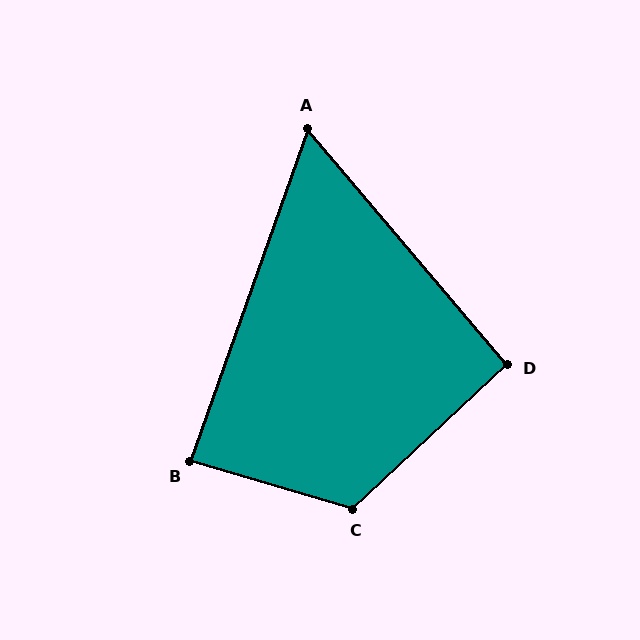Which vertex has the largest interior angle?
C, at approximately 120 degrees.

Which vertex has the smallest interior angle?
A, at approximately 60 degrees.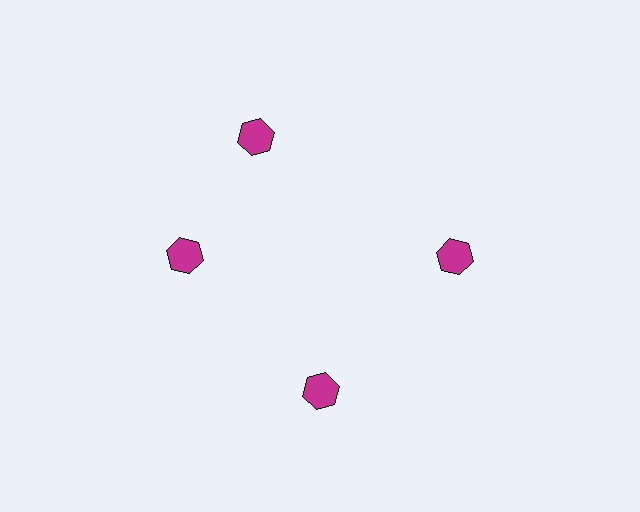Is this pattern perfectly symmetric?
No. The 4 magenta hexagons are arranged in a ring, but one element near the 12 o'clock position is rotated out of alignment along the ring, breaking the 4-fold rotational symmetry.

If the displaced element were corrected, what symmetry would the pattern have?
It would have 4-fold rotational symmetry — the pattern would map onto itself every 90 degrees.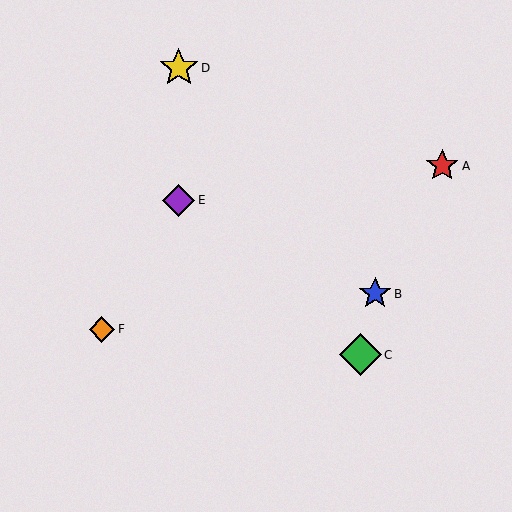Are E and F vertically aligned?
No, E is at x≈179 and F is at x≈102.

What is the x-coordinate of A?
Object A is at x≈442.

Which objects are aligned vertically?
Objects D, E are aligned vertically.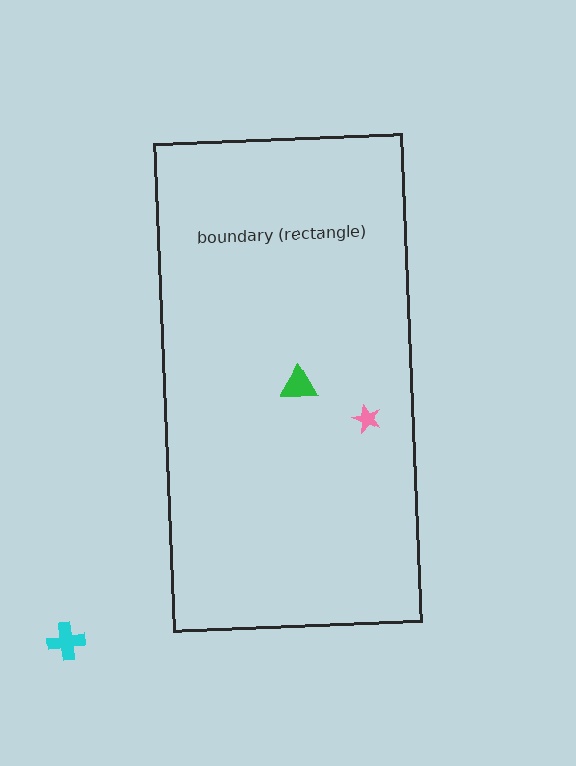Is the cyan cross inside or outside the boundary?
Outside.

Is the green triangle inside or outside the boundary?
Inside.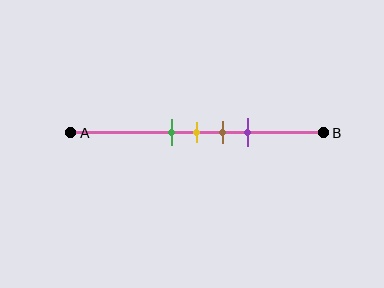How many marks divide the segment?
There are 4 marks dividing the segment.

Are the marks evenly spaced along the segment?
Yes, the marks are approximately evenly spaced.